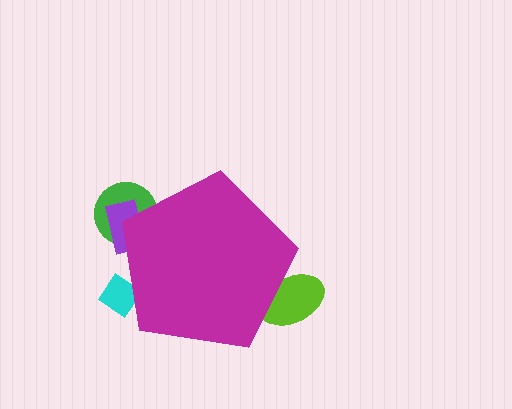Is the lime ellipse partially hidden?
Yes, the lime ellipse is partially hidden behind the magenta pentagon.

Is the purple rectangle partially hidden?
Yes, the purple rectangle is partially hidden behind the magenta pentagon.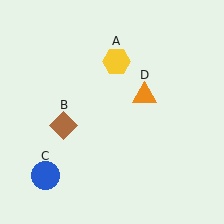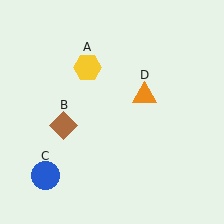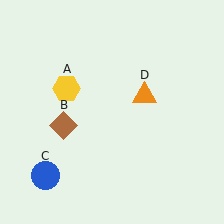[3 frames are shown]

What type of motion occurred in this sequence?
The yellow hexagon (object A) rotated counterclockwise around the center of the scene.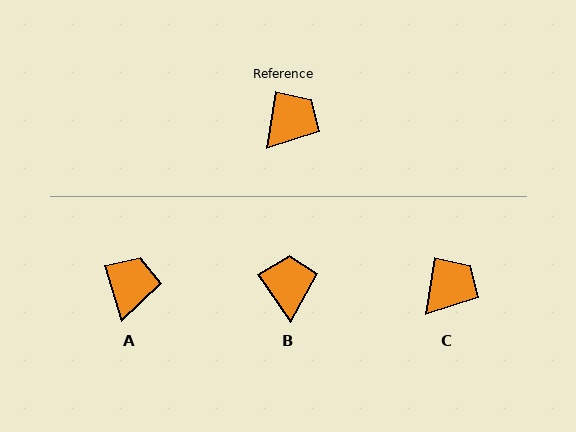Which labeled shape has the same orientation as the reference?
C.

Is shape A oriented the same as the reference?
No, it is off by about 25 degrees.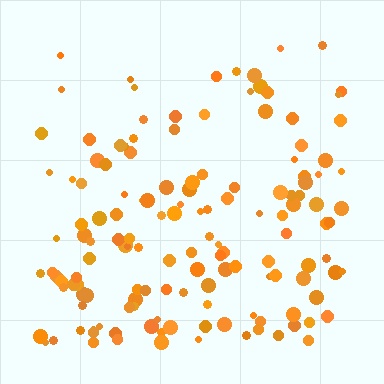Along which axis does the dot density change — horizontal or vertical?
Vertical.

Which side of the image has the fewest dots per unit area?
The top.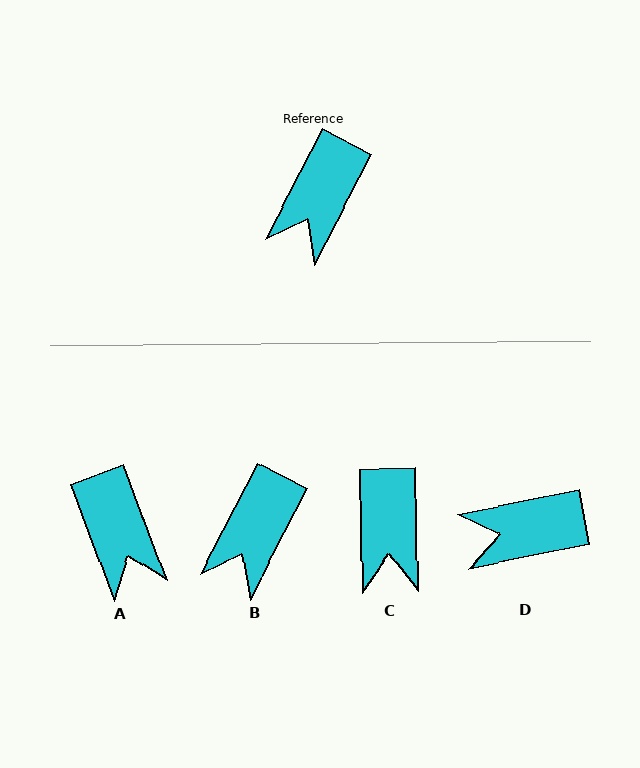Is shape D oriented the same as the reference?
No, it is off by about 52 degrees.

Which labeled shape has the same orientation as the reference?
B.